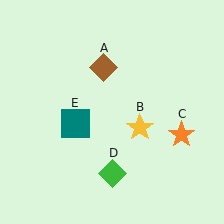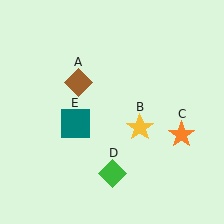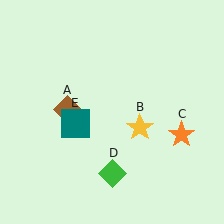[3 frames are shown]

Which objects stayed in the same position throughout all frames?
Yellow star (object B) and orange star (object C) and green diamond (object D) and teal square (object E) remained stationary.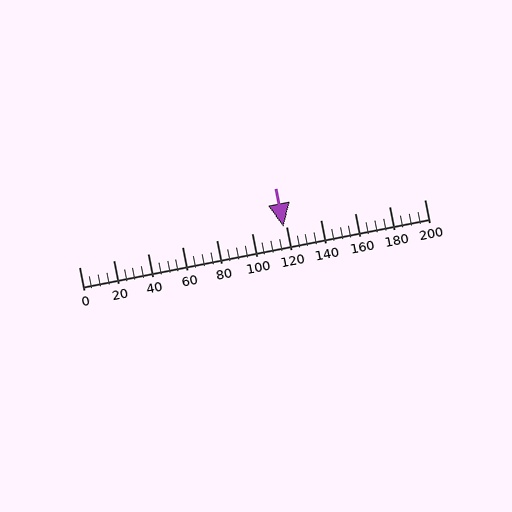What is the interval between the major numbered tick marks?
The major tick marks are spaced 20 units apart.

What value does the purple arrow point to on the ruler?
The purple arrow points to approximately 118.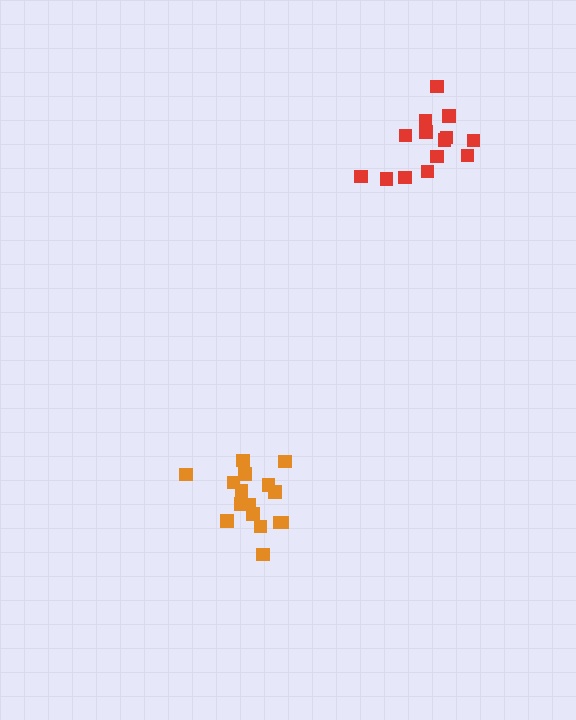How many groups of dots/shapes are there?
There are 2 groups.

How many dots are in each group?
Group 1: 14 dots, Group 2: 16 dots (30 total).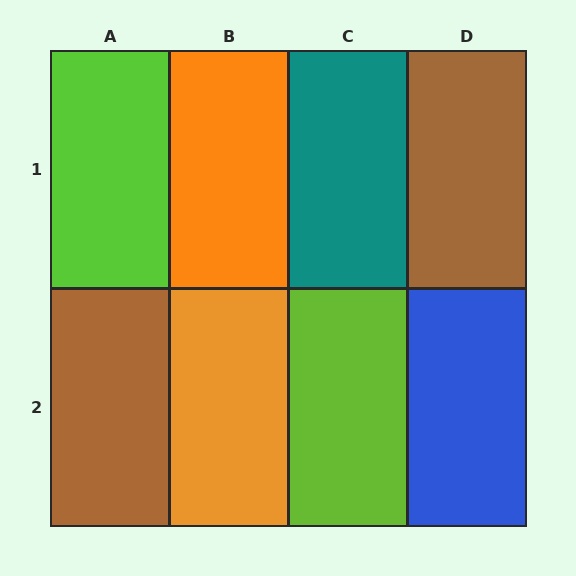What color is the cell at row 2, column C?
Lime.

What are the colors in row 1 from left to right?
Lime, orange, teal, brown.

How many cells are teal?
1 cell is teal.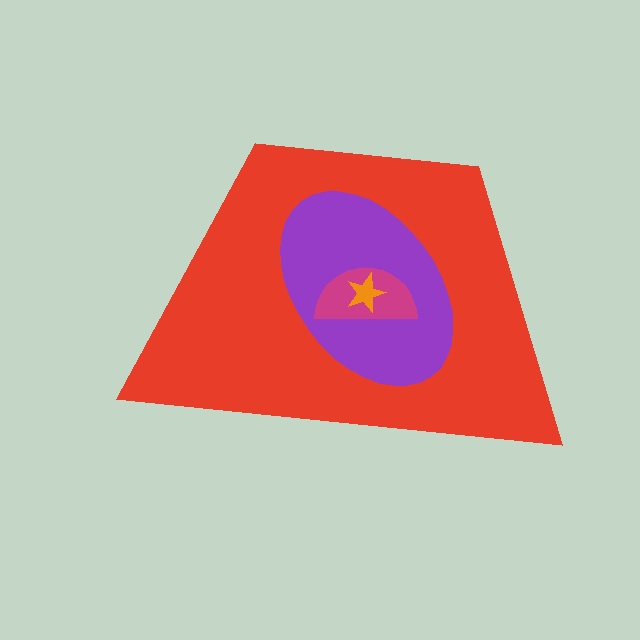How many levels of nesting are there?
4.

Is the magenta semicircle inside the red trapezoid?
Yes.